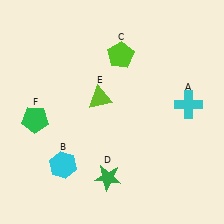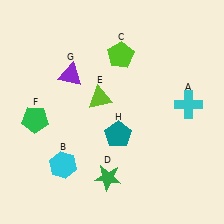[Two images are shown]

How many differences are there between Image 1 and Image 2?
There are 2 differences between the two images.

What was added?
A purple triangle (G), a teal pentagon (H) were added in Image 2.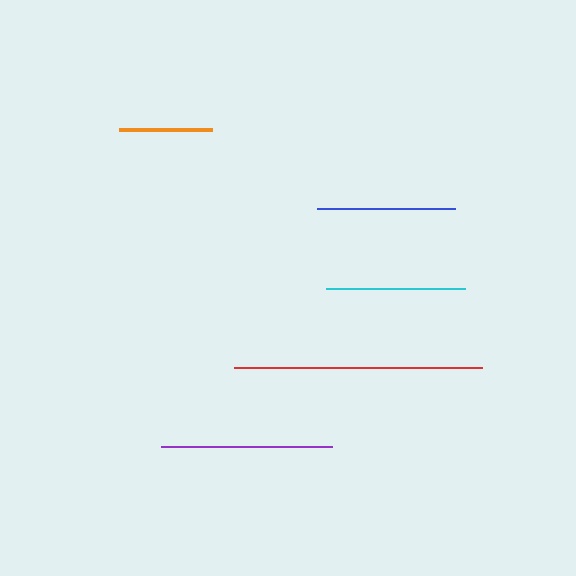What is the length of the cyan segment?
The cyan segment is approximately 139 pixels long.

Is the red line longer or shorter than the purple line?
The red line is longer than the purple line.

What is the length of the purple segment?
The purple segment is approximately 171 pixels long.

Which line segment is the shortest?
The orange line is the shortest at approximately 93 pixels.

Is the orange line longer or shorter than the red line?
The red line is longer than the orange line.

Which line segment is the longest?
The red line is the longest at approximately 248 pixels.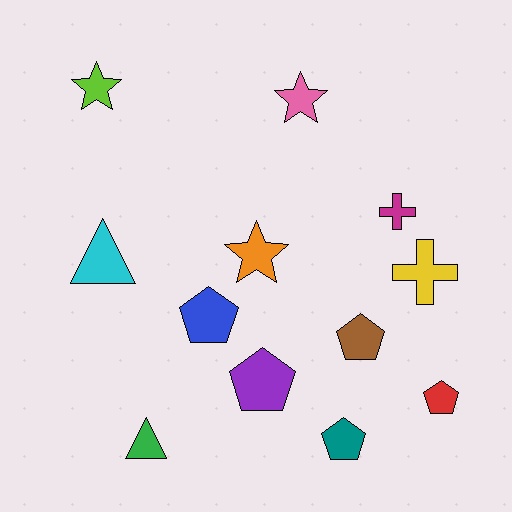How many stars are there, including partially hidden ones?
There are 3 stars.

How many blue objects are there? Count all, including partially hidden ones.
There is 1 blue object.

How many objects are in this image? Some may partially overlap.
There are 12 objects.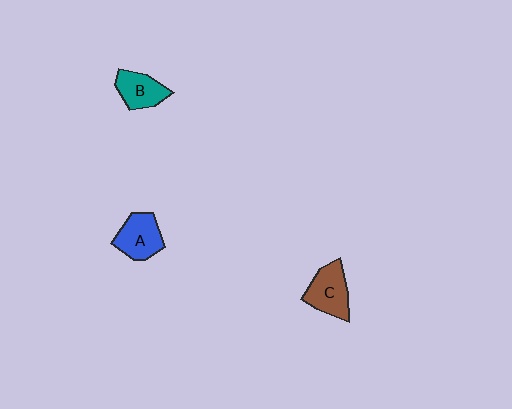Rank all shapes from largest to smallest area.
From largest to smallest: C (brown), A (blue), B (teal).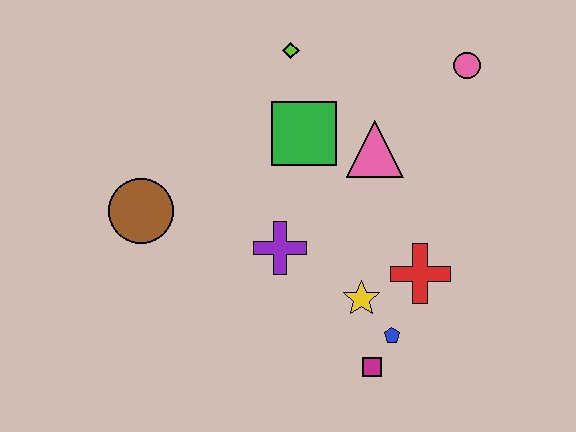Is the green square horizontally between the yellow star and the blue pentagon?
No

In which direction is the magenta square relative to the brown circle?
The magenta square is to the right of the brown circle.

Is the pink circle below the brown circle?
No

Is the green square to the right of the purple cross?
Yes